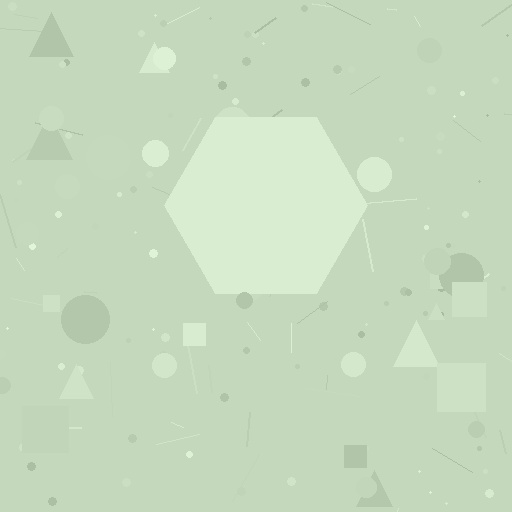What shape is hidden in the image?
A hexagon is hidden in the image.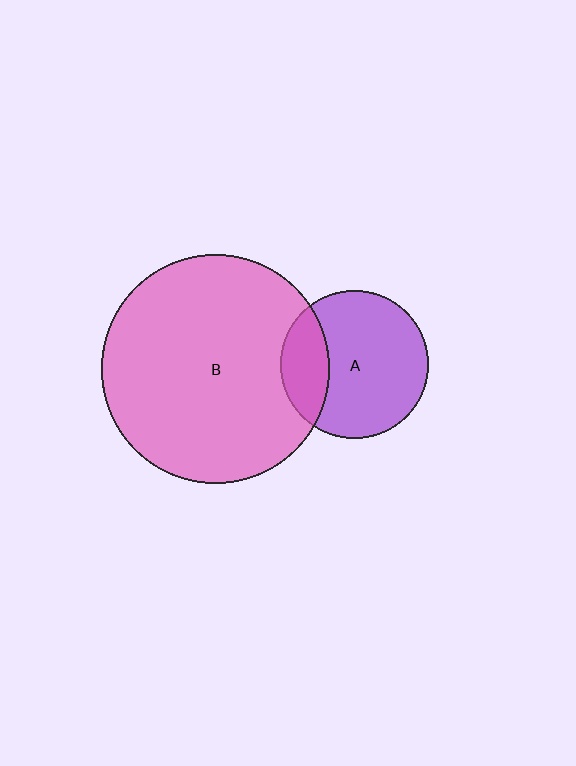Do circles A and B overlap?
Yes.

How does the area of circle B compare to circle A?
Approximately 2.4 times.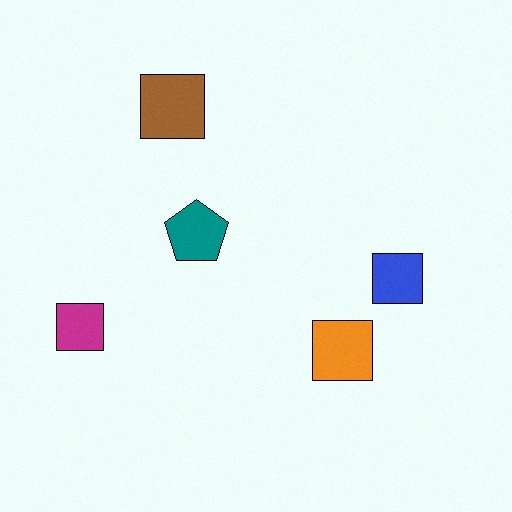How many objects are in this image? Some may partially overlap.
There are 5 objects.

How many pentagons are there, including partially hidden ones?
There is 1 pentagon.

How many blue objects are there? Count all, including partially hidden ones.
There is 1 blue object.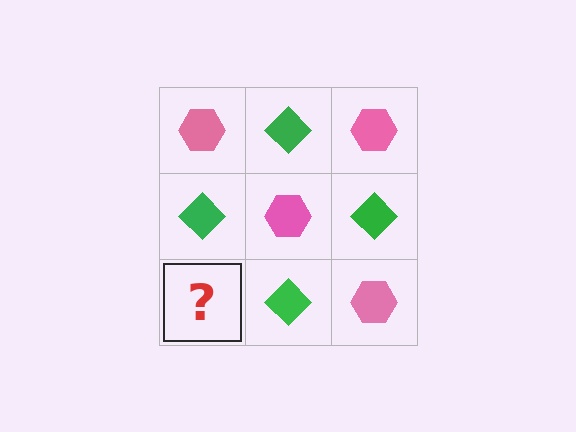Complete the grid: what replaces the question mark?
The question mark should be replaced with a pink hexagon.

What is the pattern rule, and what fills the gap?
The rule is that it alternates pink hexagon and green diamond in a checkerboard pattern. The gap should be filled with a pink hexagon.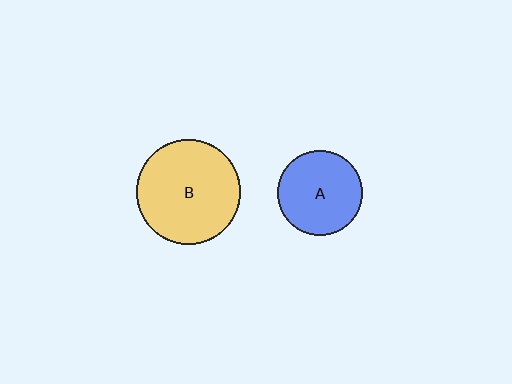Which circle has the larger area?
Circle B (yellow).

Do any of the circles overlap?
No, none of the circles overlap.